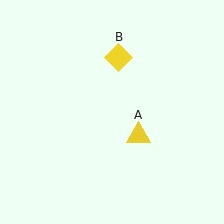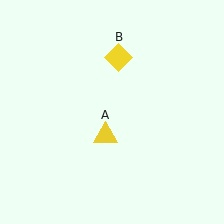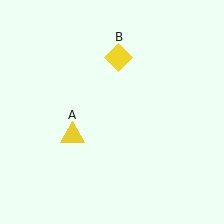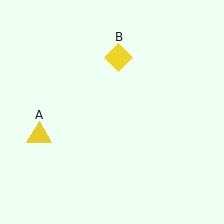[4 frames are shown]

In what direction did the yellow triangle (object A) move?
The yellow triangle (object A) moved left.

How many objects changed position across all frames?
1 object changed position: yellow triangle (object A).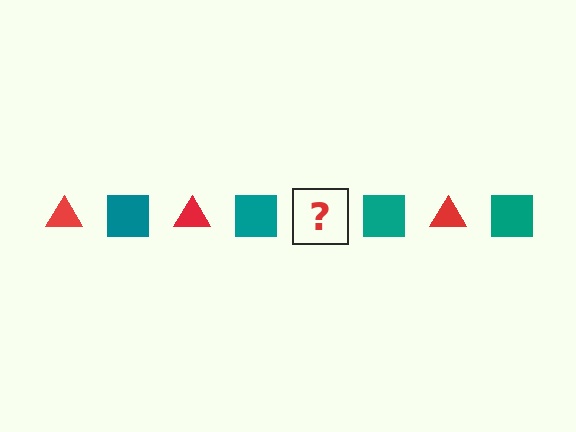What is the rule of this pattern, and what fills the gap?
The rule is that the pattern alternates between red triangle and teal square. The gap should be filled with a red triangle.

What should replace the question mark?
The question mark should be replaced with a red triangle.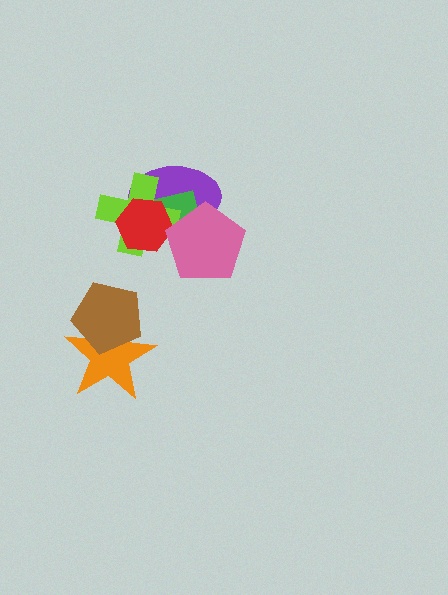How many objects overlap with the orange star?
1 object overlaps with the orange star.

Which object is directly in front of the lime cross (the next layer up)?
The red hexagon is directly in front of the lime cross.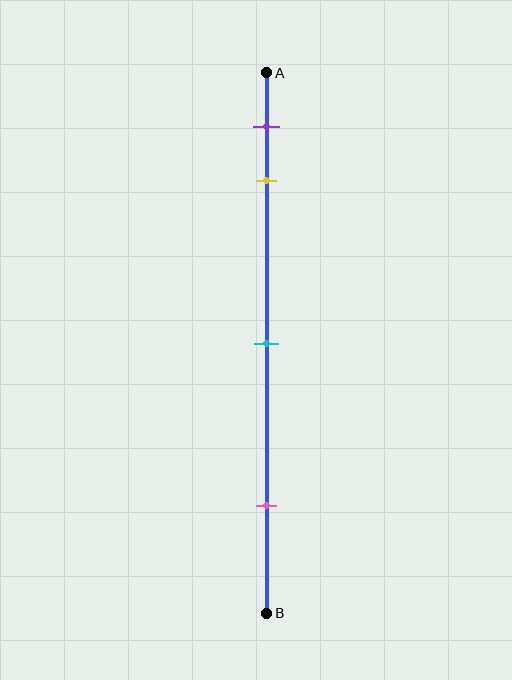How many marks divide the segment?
There are 4 marks dividing the segment.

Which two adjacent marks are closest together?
The purple and yellow marks are the closest adjacent pair.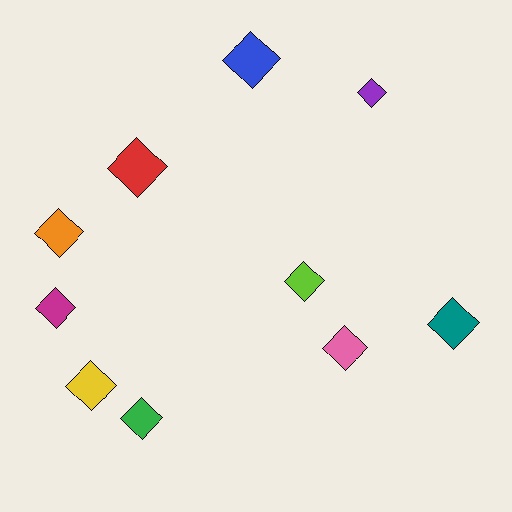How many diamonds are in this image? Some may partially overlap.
There are 10 diamonds.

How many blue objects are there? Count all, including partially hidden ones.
There is 1 blue object.